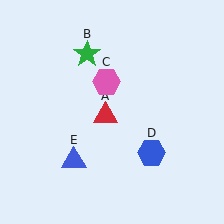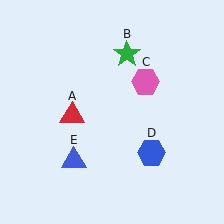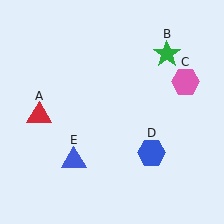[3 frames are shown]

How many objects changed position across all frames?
3 objects changed position: red triangle (object A), green star (object B), pink hexagon (object C).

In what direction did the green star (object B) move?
The green star (object B) moved right.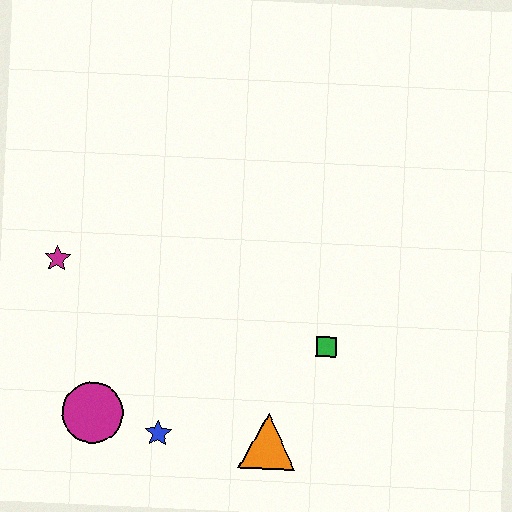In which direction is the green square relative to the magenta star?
The green square is to the right of the magenta star.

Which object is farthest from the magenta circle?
The green square is farthest from the magenta circle.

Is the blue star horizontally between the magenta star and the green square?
Yes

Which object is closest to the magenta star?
The magenta circle is closest to the magenta star.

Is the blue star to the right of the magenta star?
Yes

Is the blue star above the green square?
No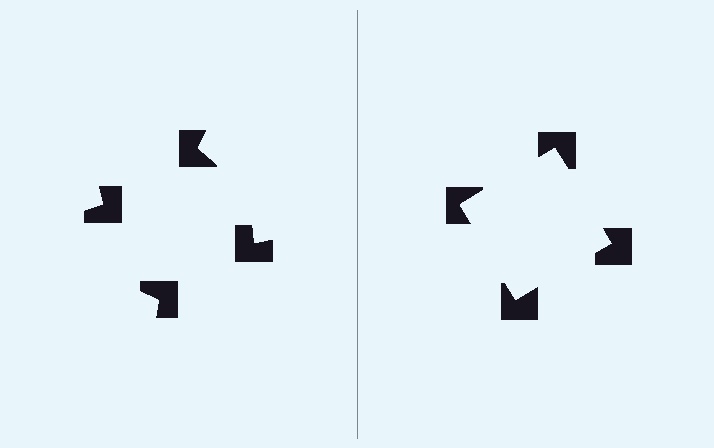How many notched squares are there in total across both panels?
8 — 4 on each side.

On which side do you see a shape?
An illusory square appears on the right side. On the left side the wedge cuts are rotated, so no coherent shape forms.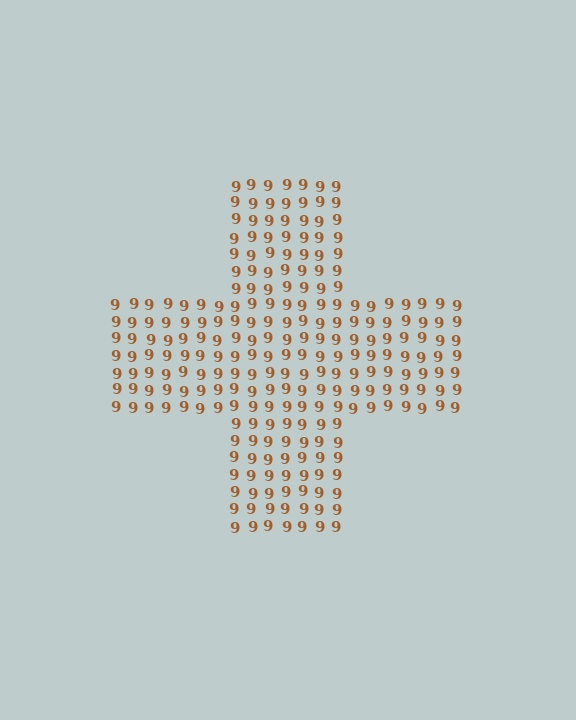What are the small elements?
The small elements are digit 9's.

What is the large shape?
The large shape is a cross.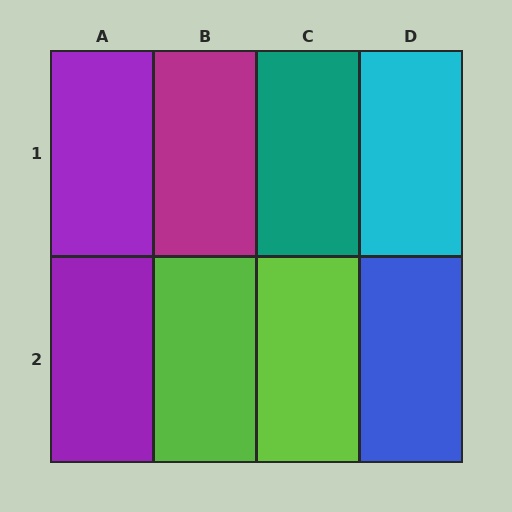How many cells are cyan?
1 cell is cyan.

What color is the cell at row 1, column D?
Cyan.